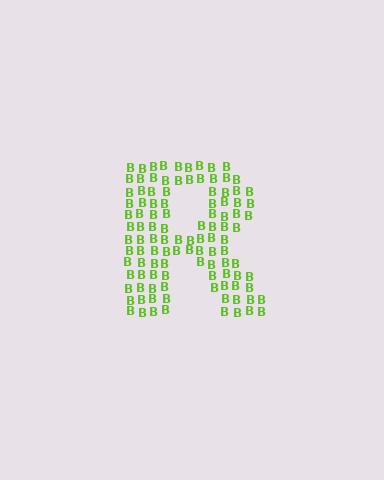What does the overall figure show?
The overall figure shows the letter R.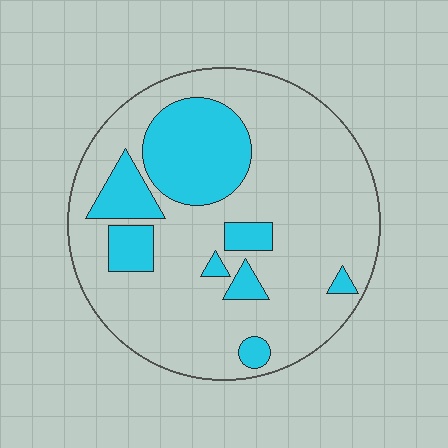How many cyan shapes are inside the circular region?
8.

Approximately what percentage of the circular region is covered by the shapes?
Approximately 25%.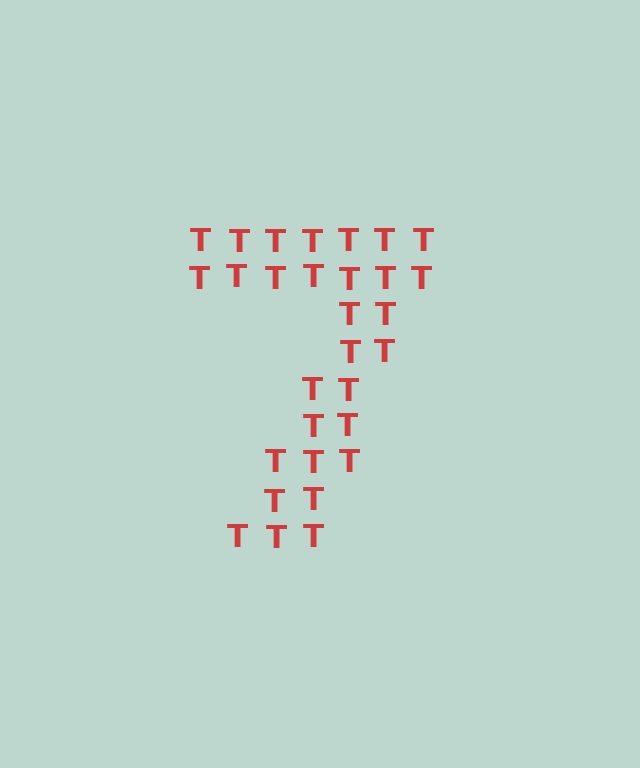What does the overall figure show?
The overall figure shows the digit 7.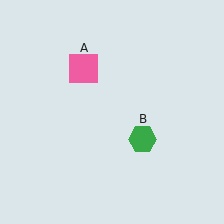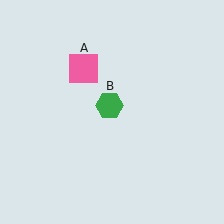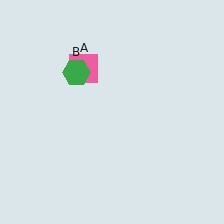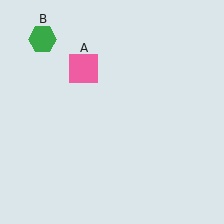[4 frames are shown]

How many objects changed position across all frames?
1 object changed position: green hexagon (object B).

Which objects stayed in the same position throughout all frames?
Pink square (object A) remained stationary.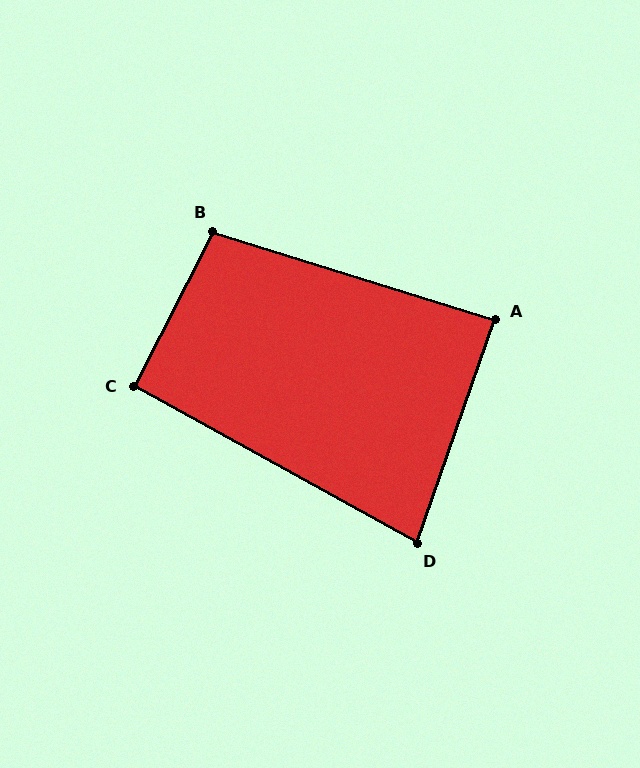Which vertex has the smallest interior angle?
D, at approximately 80 degrees.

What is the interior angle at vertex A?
Approximately 88 degrees (approximately right).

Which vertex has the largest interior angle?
B, at approximately 100 degrees.